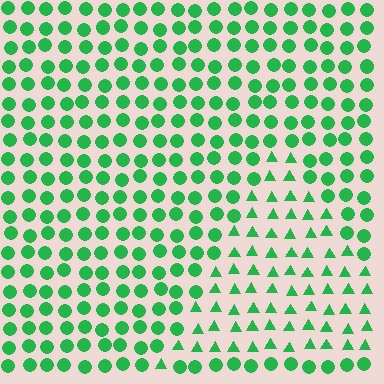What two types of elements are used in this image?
The image uses triangles inside the triangle region and circles outside it.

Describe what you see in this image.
The image is filled with small green elements arranged in a uniform grid. A triangle-shaped region contains triangles, while the surrounding area contains circles. The boundary is defined purely by the change in element shape.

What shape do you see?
I see a triangle.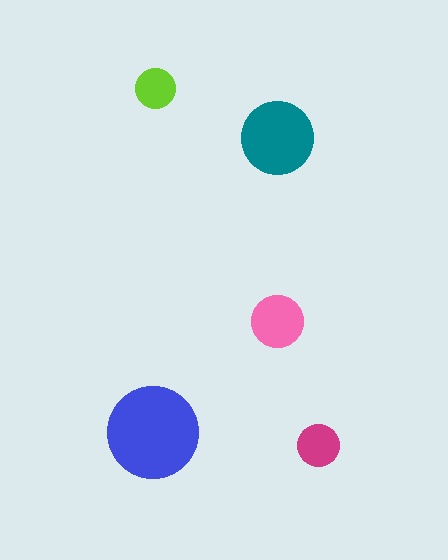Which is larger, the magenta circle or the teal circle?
The teal one.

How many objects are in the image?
There are 5 objects in the image.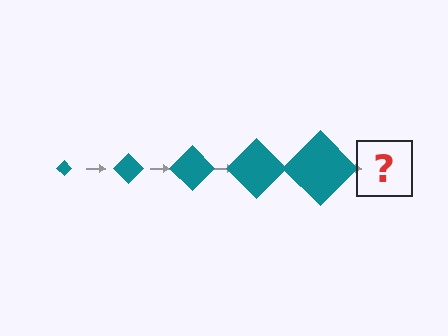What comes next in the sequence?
The next element should be a teal diamond, larger than the previous one.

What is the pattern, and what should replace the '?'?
The pattern is that the diamond gets progressively larger each step. The '?' should be a teal diamond, larger than the previous one.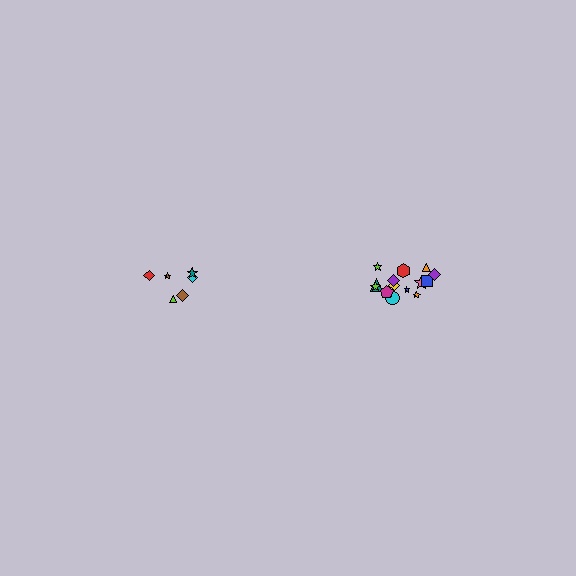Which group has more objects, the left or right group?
The right group.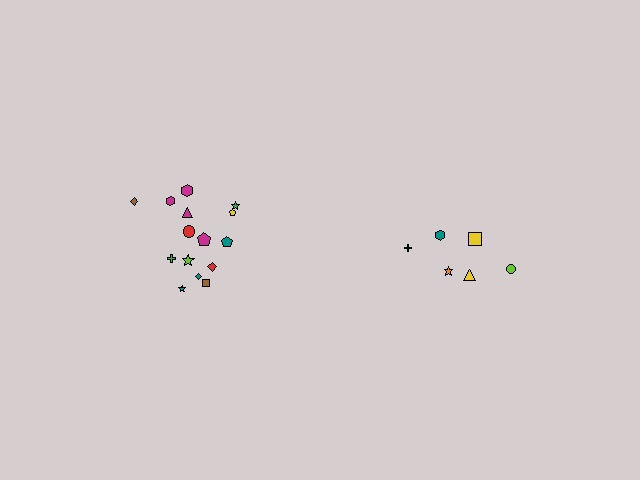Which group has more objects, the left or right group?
The left group.